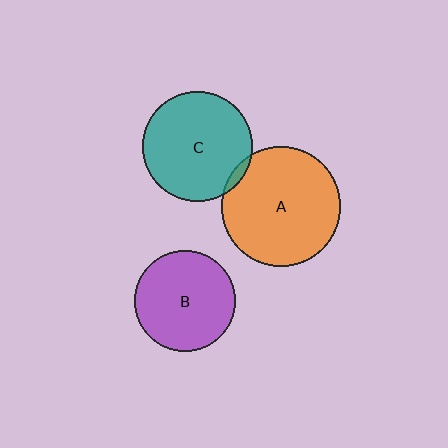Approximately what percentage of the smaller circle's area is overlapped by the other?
Approximately 5%.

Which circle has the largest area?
Circle A (orange).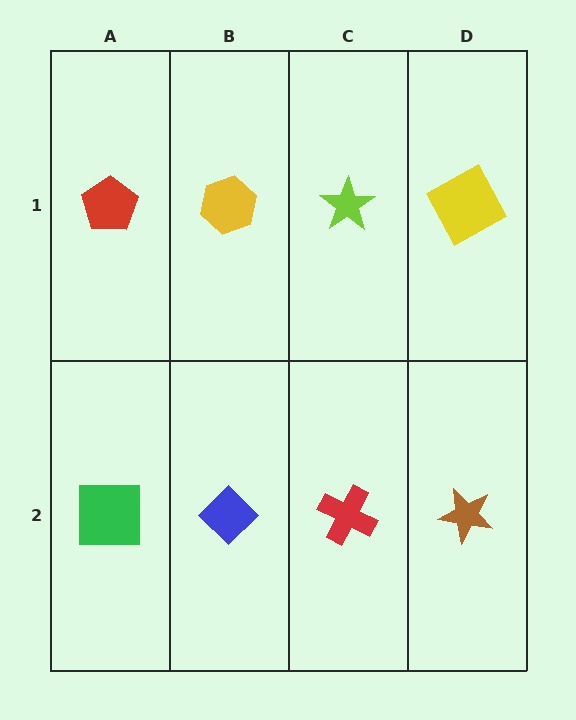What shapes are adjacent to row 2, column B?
A yellow hexagon (row 1, column B), a green square (row 2, column A), a red cross (row 2, column C).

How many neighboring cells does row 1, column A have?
2.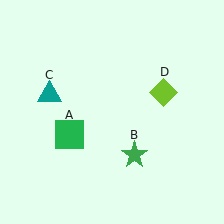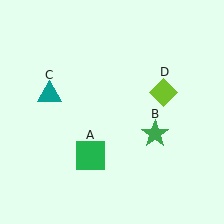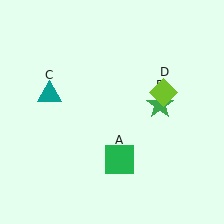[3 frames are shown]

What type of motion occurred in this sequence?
The green square (object A), green star (object B) rotated counterclockwise around the center of the scene.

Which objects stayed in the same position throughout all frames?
Teal triangle (object C) and lime diamond (object D) remained stationary.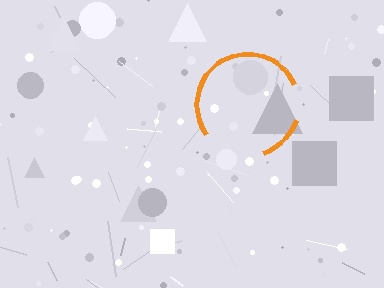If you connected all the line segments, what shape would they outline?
They would outline a circle.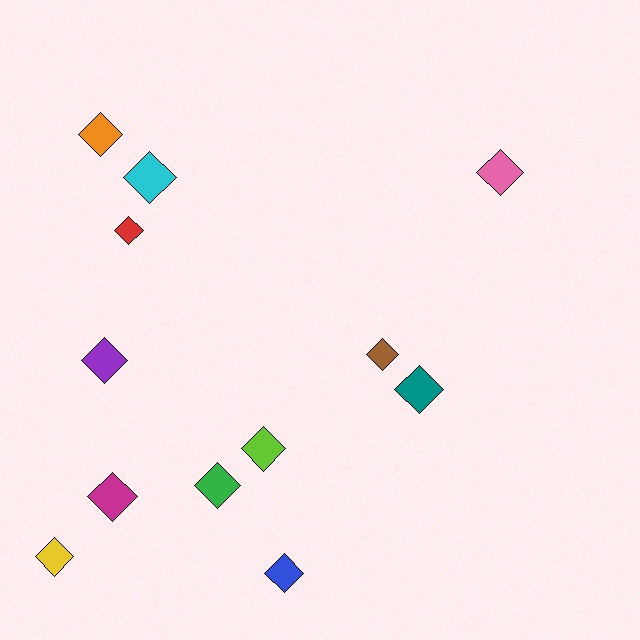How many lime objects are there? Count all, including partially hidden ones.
There is 1 lime object.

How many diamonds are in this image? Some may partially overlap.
There are 12 diamonds.